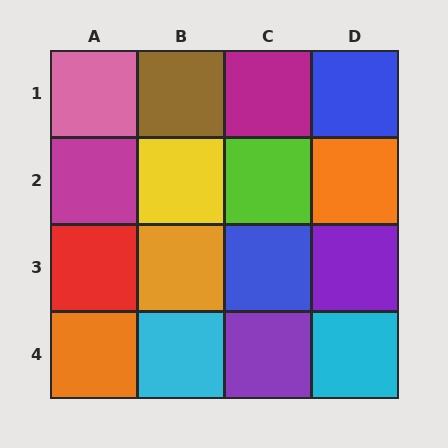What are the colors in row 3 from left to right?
Red, orange, blue, purple.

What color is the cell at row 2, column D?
Orange.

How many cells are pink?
1 cell is pink.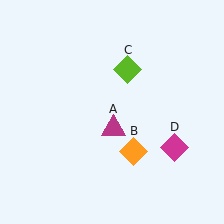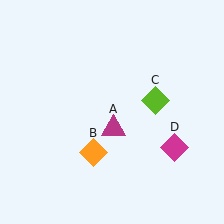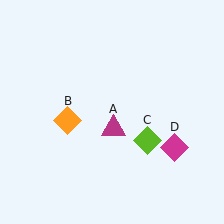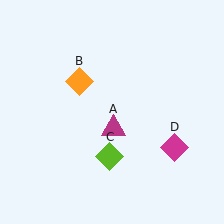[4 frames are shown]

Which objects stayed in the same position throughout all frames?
Magenta triangle (object A) and magenta diamond (object D) remained stationary.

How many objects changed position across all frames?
2 objects changed position: orange diamond (object B), lime diamond (object C).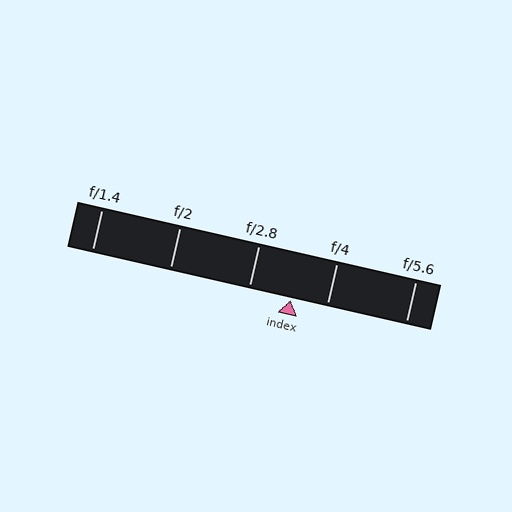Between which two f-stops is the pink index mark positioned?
The index mark is between f/2.8 and f/4.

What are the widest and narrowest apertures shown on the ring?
The widest aperture shown is f/1.4 and the narrowest is f/5.6.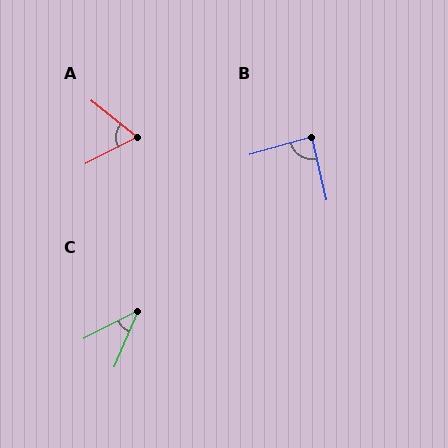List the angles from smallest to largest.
C (40°), A (66°), B (87°).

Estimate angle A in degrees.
Approximately 66 degrees.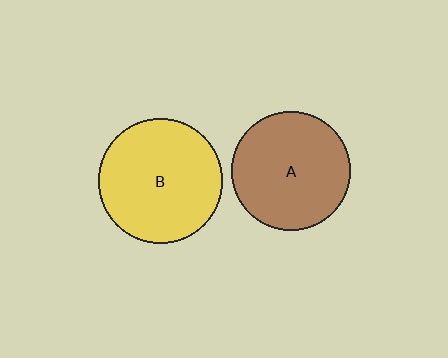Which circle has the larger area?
Circle B (yellow).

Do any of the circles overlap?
No, none of the circles overlap.